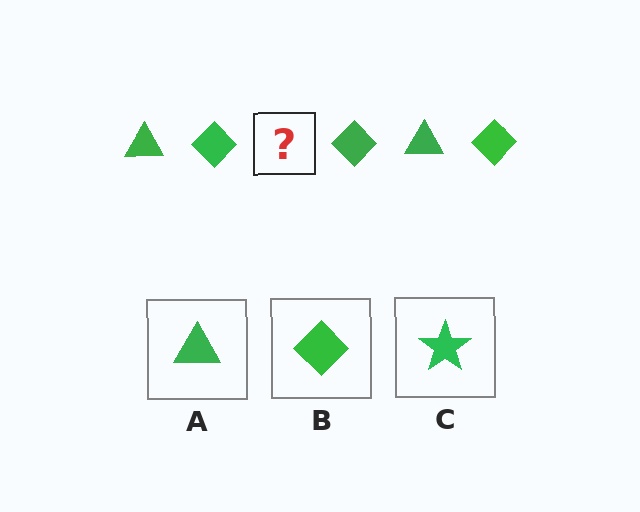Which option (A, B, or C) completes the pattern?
A.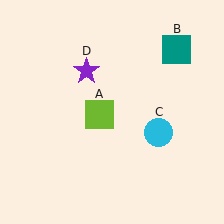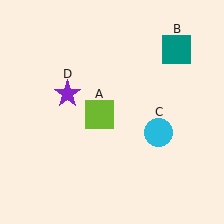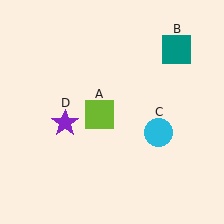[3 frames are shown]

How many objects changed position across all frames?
1 object changed position: purple star (object D).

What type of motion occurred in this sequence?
The purple star (object D) rotated counterclockwise around the center of the scene.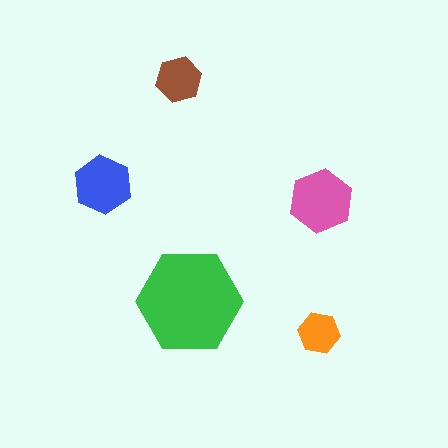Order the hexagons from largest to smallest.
the green one, the pink one, the blue one, the brown one, the orange one.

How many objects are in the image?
There are 5 objects in the image.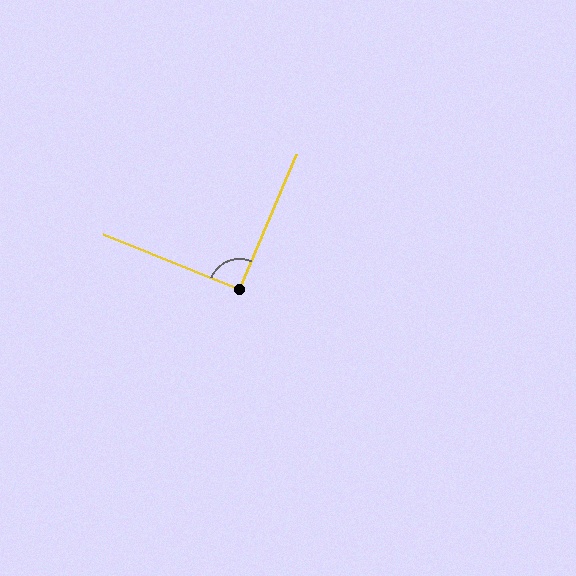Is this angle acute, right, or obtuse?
It is approximately a right angle.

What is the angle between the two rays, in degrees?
Approximately 91 degrees.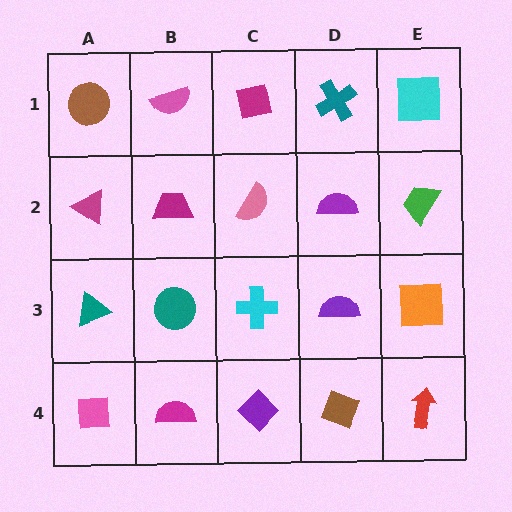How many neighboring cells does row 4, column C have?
3.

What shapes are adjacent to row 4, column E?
An orange square (row 3, column E), a brown diamond (row 4, column D).